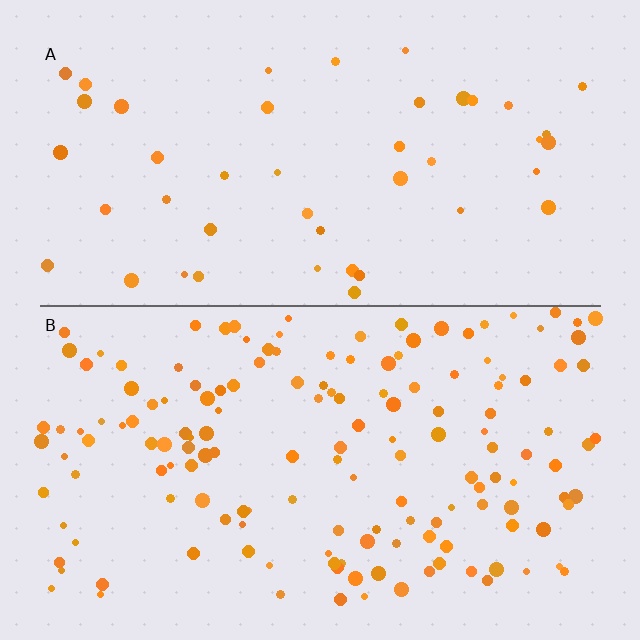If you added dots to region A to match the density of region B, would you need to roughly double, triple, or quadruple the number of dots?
Approximately triple.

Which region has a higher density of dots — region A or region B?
B (the bottom).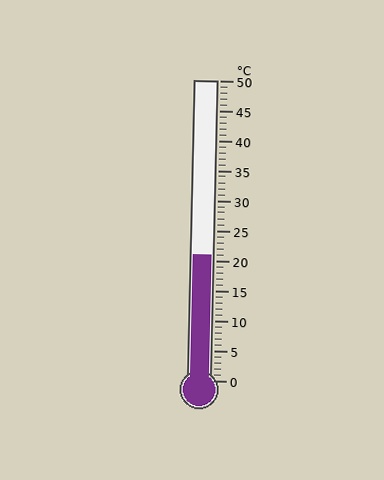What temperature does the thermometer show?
The thermometer shows approximately 21°C.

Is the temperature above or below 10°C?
The temperature is above 10°C.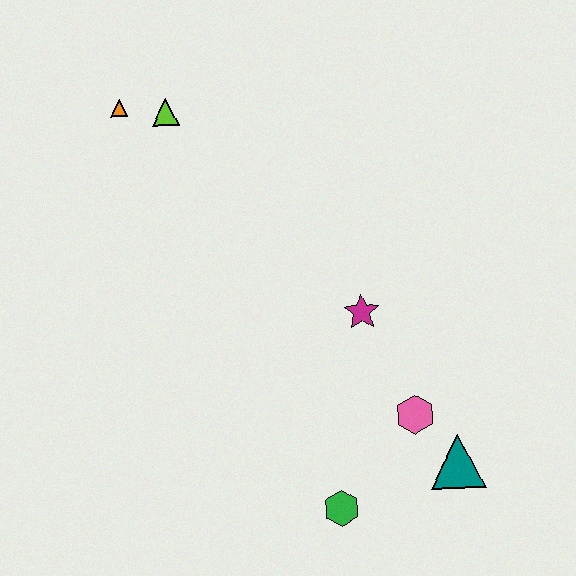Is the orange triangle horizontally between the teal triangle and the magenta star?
No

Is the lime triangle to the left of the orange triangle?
No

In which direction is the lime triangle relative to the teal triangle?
The lime triangle is above the teal triangle.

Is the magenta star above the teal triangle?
Yes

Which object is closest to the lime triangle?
The orange triangle is closest to the lime triangle.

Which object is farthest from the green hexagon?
The orange triangle is farthest from the green hexagon.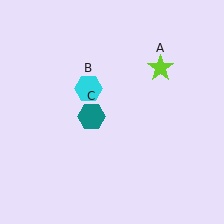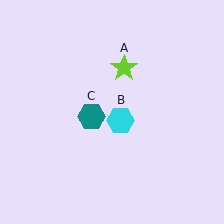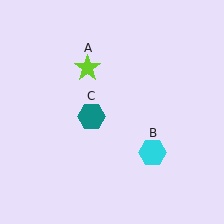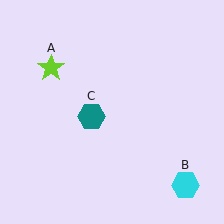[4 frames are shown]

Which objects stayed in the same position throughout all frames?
Teal hexagon (object C) remained stationary.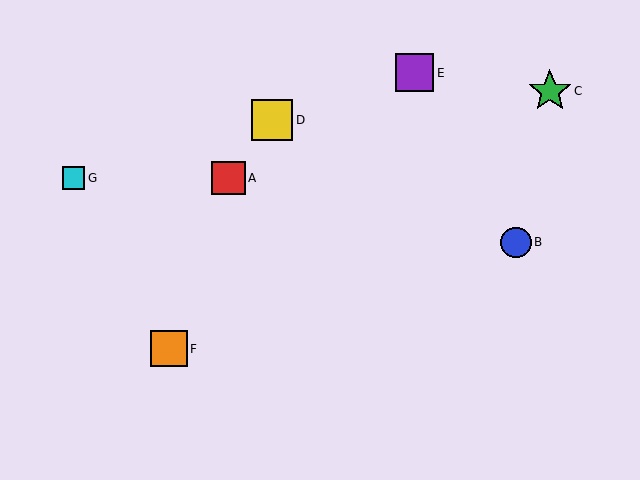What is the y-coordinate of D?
Object D is at y≈120.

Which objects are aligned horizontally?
Objects A, G are aligned horizontally.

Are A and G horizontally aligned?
Yes, both are at y≈178.